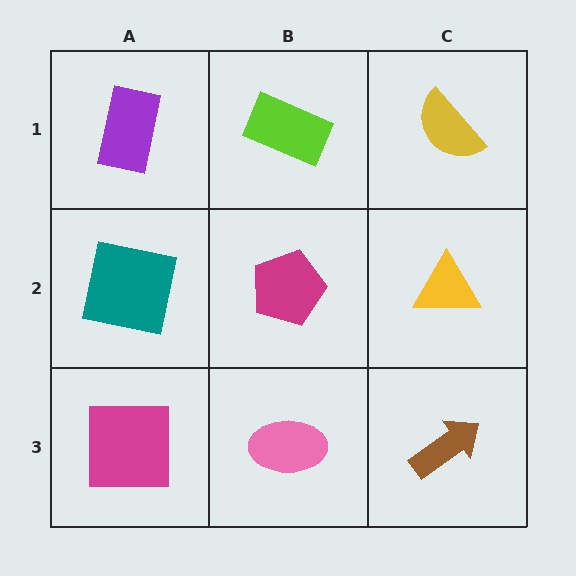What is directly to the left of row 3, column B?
A magenta square.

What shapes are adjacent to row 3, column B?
A magenta pentagon (row 2, column B), a magenta square (row 3, column A), a brown arrow (row 3, column C).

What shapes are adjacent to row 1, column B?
A magenta pentagon (row 2, column B), a purple rectangle (row 1, column A), a yellow semicircle (row 1, column C).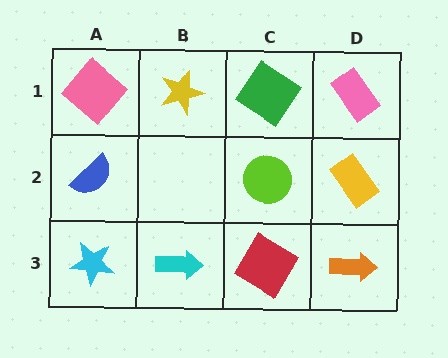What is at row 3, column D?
An orange arrow.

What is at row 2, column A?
A blue semicircle.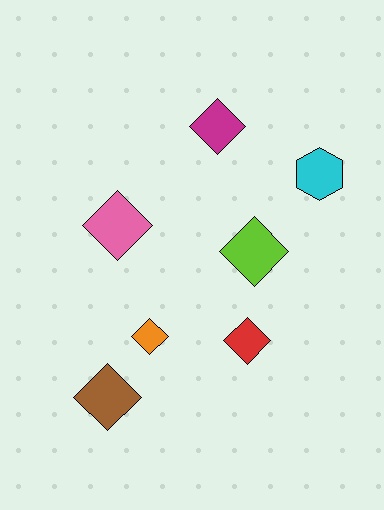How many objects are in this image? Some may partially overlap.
There are 7 objects.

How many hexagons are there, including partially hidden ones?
There is 1 hexagon.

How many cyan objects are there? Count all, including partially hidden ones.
There is 1 cyan object.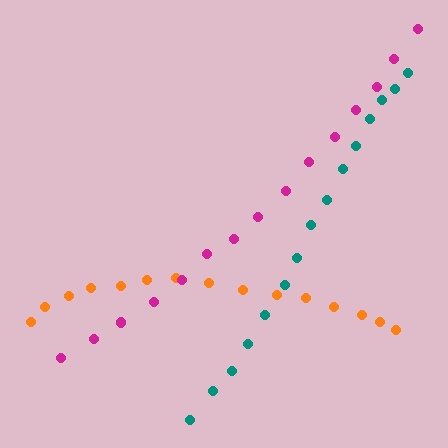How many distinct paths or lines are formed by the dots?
There are 3 distinct paths.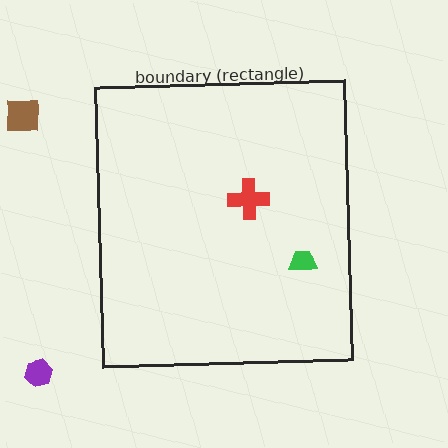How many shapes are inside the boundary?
2 inside, 2 outside.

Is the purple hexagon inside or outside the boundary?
Outside.